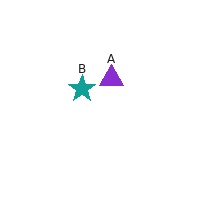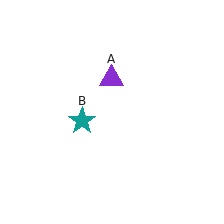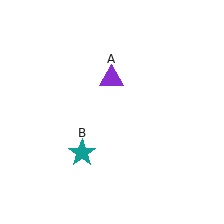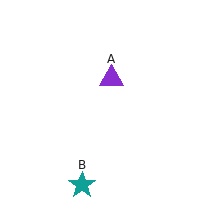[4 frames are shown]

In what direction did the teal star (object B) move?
The teal star (object B) moved down.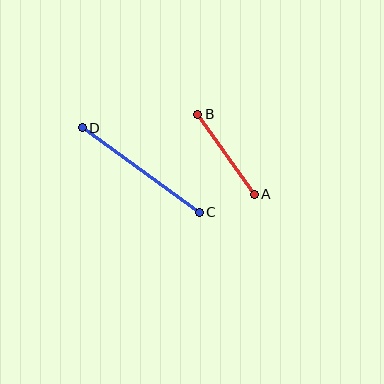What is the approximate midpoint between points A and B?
The midpoint is at approximately (226, 154) pixels.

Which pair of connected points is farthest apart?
Points C and D are farthest apart.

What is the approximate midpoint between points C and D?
The midpoint is at approximately (141, 170) pixels.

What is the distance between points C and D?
The distance is approximately 145 pixels.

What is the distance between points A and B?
The distance is approximately 98 pixels.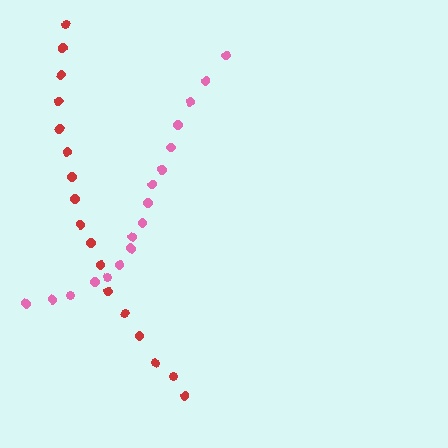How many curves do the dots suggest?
There are 2 distinct paths.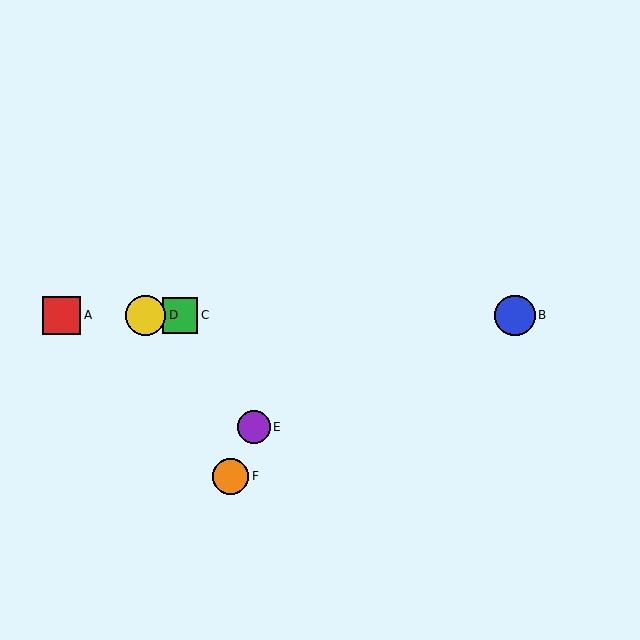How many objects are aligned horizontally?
4 objects (A, B, C, D) are aligned horizontally.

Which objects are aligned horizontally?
Objects A, B, C, D are aligned horizontally.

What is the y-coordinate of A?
Object A is at y≈315.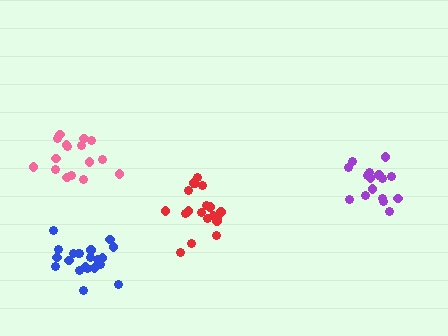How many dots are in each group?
Group 1: 21 dots, Group 2: 19 dots, Group 3: 16 dots, Group 4: 16 dots (72 total).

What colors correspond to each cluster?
The clusters are colored: blue, red, pink, purple.